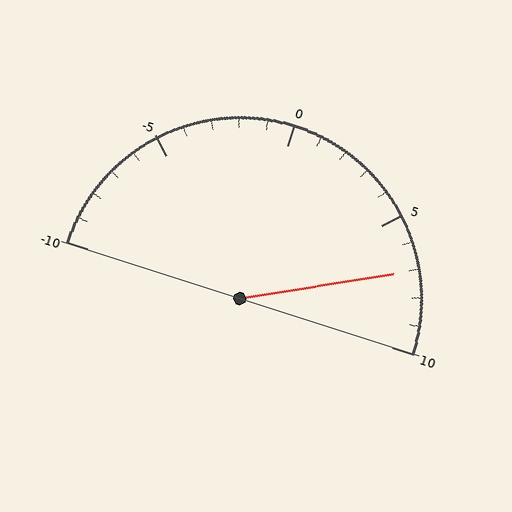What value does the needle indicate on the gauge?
The needle indicates approximately 7.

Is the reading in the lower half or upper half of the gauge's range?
The reading is in the upper half of the range (-10 to 10).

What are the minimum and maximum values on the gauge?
The gauge ranges from -10 to 10.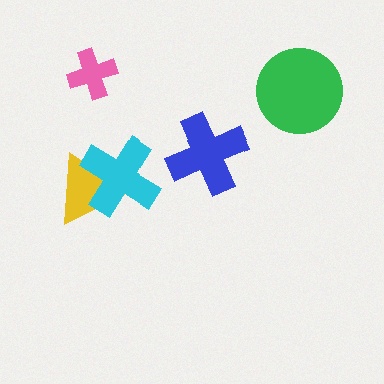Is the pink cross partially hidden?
No, no other shape covers it.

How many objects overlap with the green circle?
0 objects overlap with the green circle.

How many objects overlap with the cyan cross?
1 object overlaps with the cyan cross.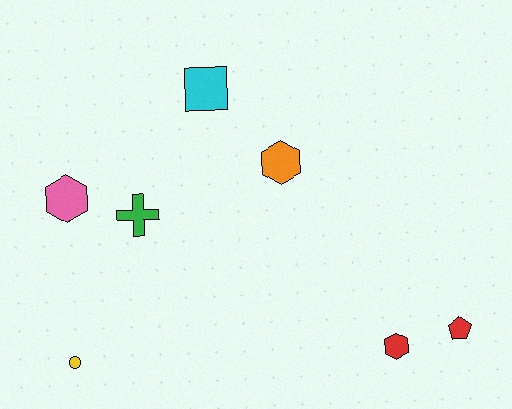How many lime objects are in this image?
There are no lime objects.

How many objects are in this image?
There are 7 objects.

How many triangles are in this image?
There are no triangles.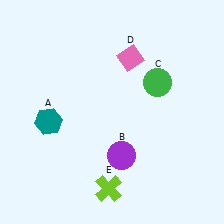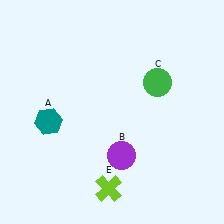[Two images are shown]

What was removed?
The pink diamond (D) was removed in Image 2.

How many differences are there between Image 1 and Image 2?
There is 1 difference between the two images.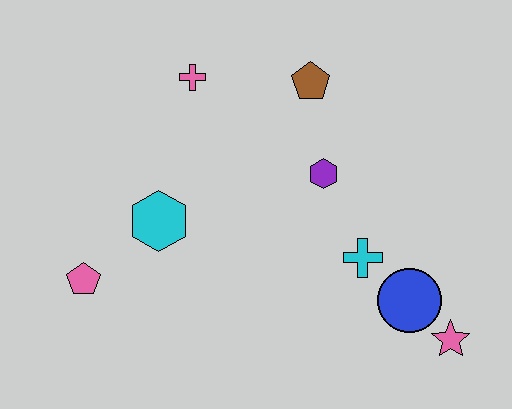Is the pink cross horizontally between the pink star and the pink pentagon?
Yes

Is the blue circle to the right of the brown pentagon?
Yes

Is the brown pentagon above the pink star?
Yes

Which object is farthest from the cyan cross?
The pink pentagon is farthest from the cyan cross.